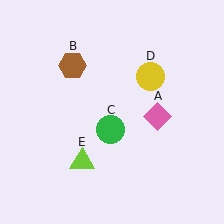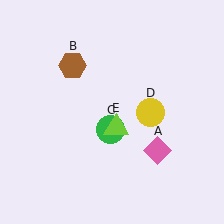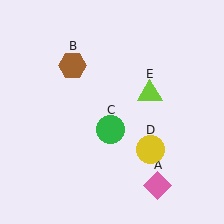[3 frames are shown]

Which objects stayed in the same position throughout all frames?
Brown hexagon (object B) and green circle (object C) remained stationary.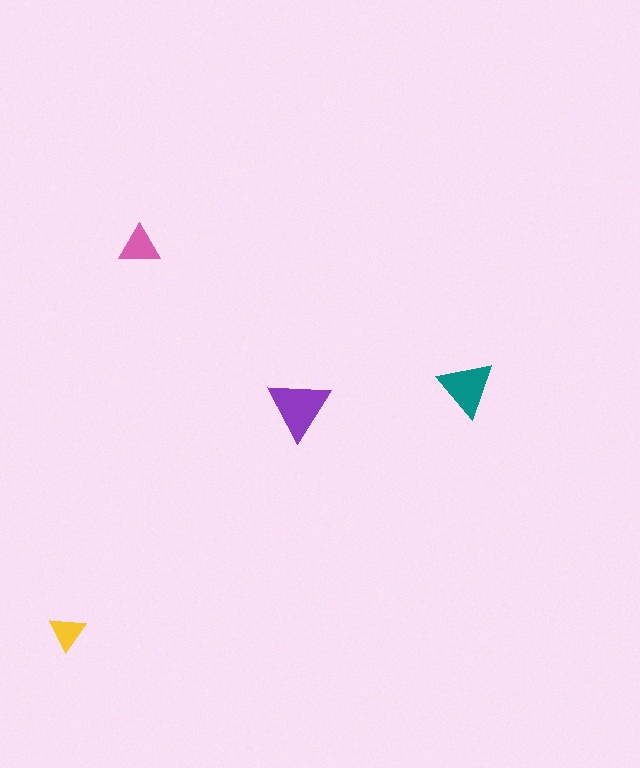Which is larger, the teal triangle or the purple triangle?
The purple one.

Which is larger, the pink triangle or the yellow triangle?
The pink one.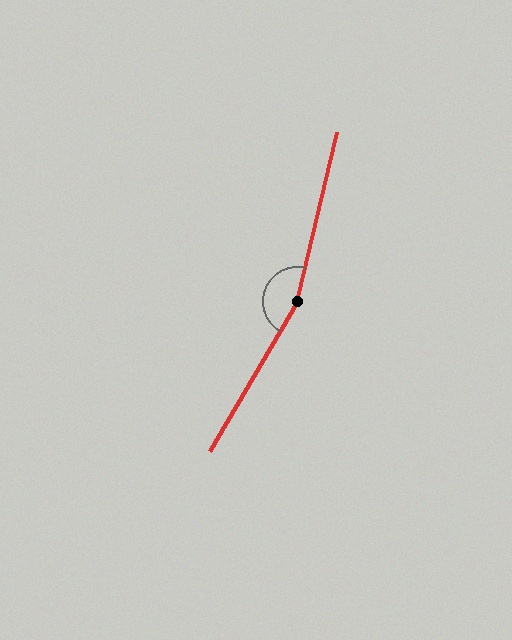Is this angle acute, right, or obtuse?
It is obtuse.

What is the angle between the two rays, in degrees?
Approximately 163 degrees.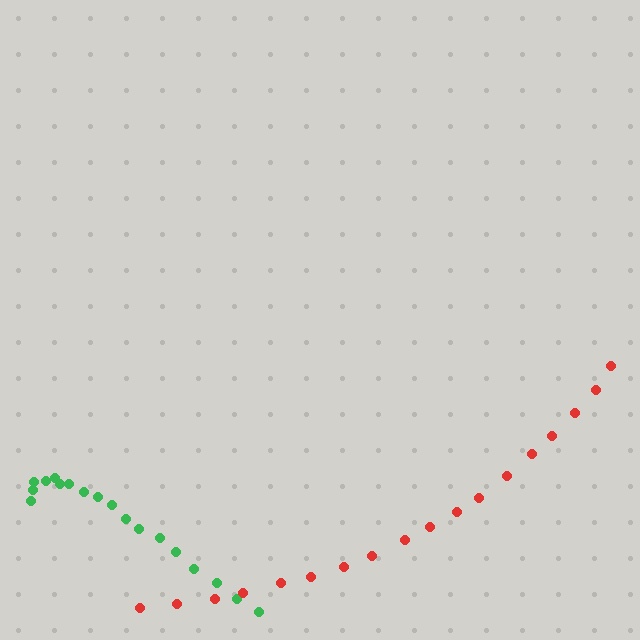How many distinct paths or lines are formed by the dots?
There are 2 distinct paths.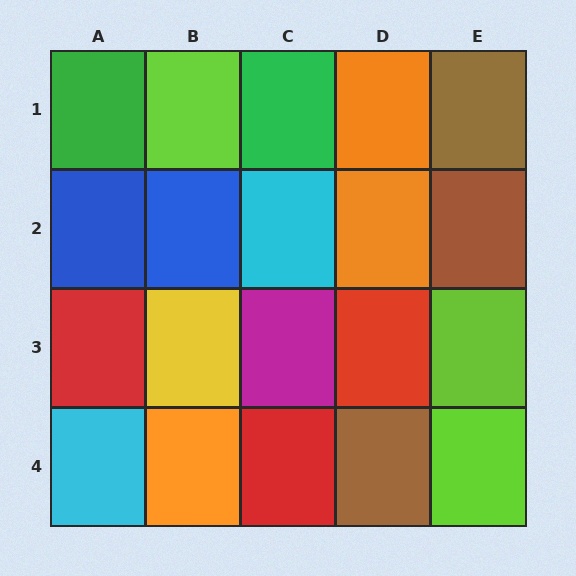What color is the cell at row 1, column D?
Orange.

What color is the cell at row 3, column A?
Red.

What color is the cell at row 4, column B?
Orange.